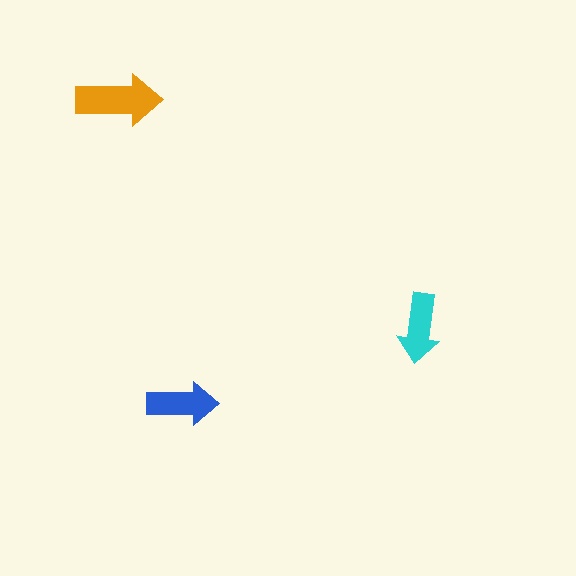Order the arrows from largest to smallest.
the orange one, the blue one, the cyan one.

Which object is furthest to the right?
The cyan arrow is rightmost.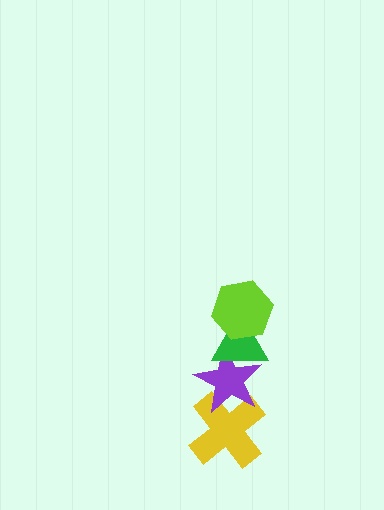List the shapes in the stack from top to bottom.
From top to bottom: the lime hexagon, the green triangle, the purple star, the yellow cross.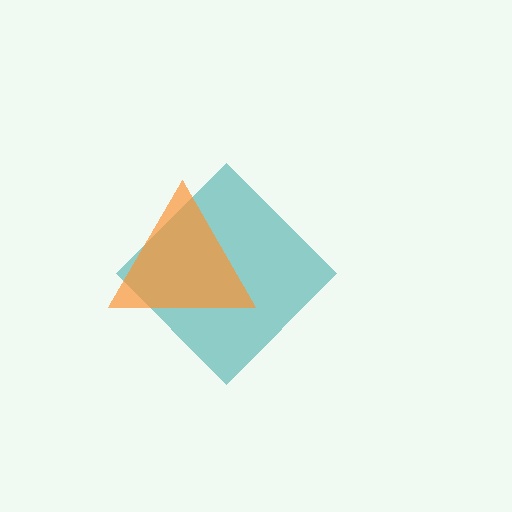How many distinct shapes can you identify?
There are 2 distinct shapes: a teal diamond, an orange triangle.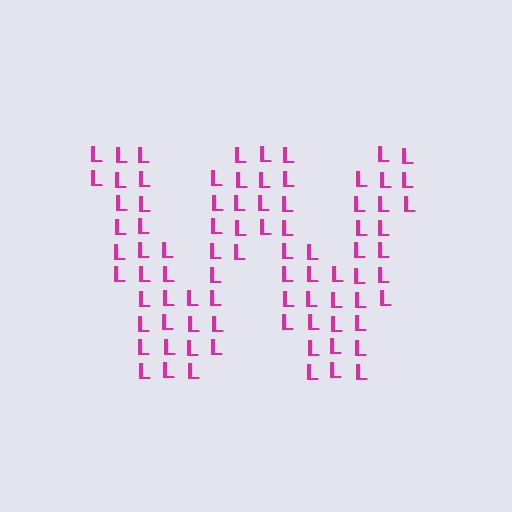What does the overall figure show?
The overall figure shows the letter W.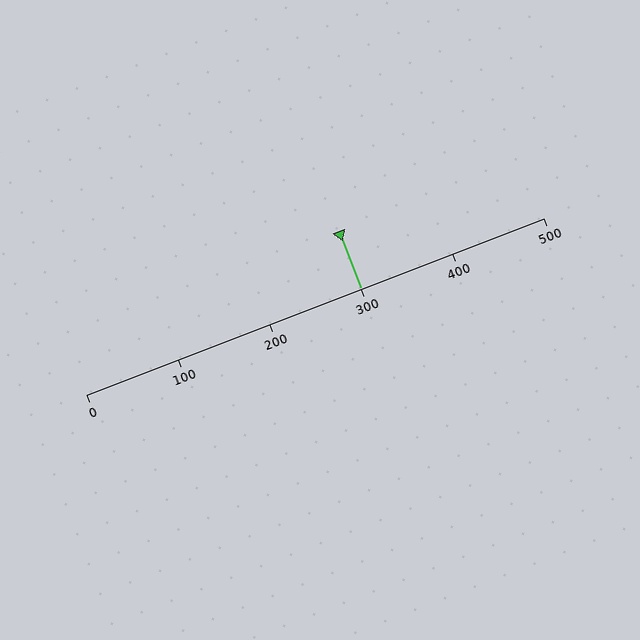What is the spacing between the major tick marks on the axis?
The major ticks are spaced 100 apart.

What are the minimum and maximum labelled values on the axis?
The axis runs from 0 to 500.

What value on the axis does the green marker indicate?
The marker indicates approximately 300.